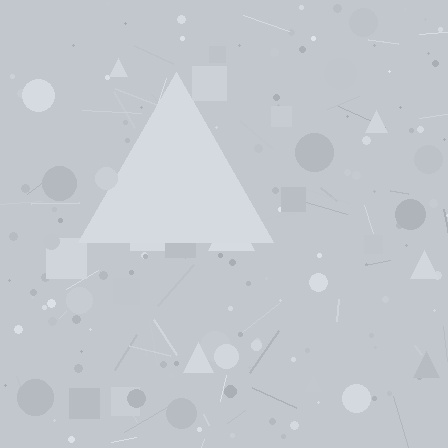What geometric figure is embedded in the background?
A triangle is embedded in the background.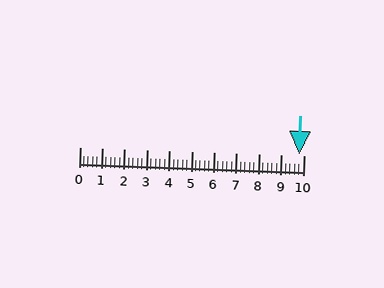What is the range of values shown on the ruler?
The ruler shows values from 0 to 10.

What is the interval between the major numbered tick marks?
The major tick marks are spaced 1 units apart.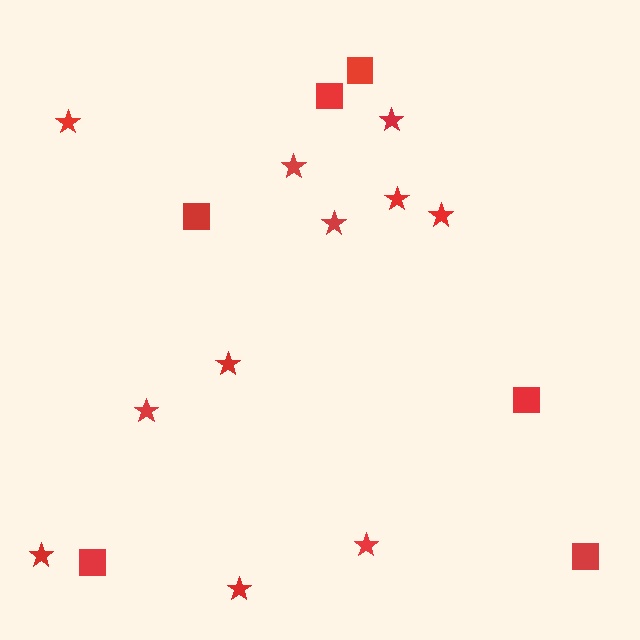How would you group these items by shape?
There are 2 groups: one group of squares (6) and one group of stars (11).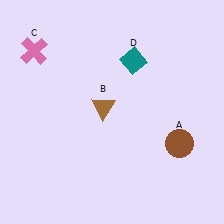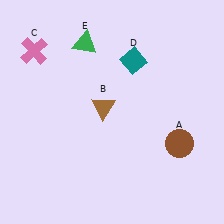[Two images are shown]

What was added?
A green triangle (E) was added in Image 2.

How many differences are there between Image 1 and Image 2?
There is 1 difference between the two images.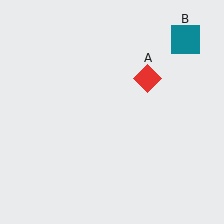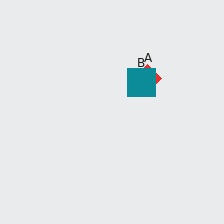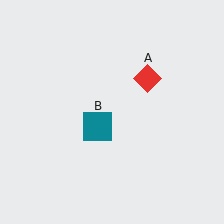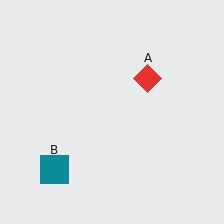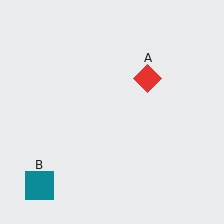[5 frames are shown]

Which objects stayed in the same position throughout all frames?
Red diamond (object A) remained stationary.